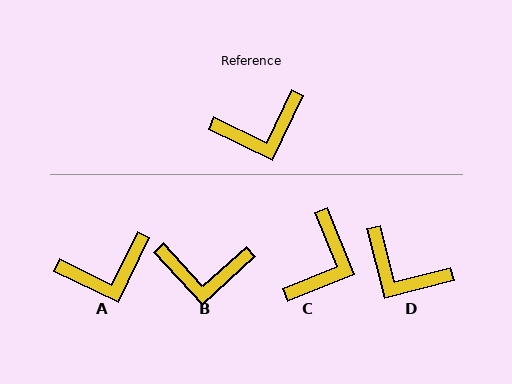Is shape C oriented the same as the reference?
No, it is off by about 48 degrees.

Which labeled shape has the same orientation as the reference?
A.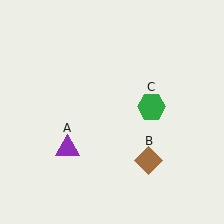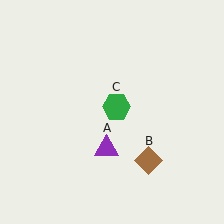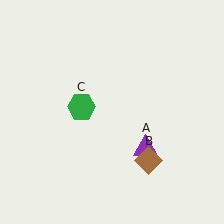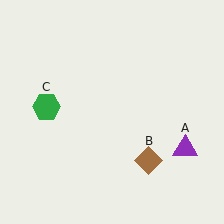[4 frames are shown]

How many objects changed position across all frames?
2 objects changed position: purple triangle (object A), green hexagon (object C).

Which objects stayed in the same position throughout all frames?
Brown diamond (object B) remained stationary.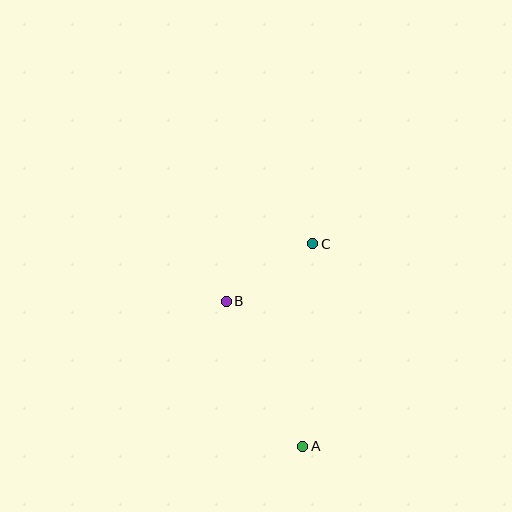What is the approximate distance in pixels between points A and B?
The distance between A and B is approximately 164 pixels.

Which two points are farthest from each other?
Points A and C are farthest from each other.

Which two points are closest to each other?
Points B and C are closest to each other.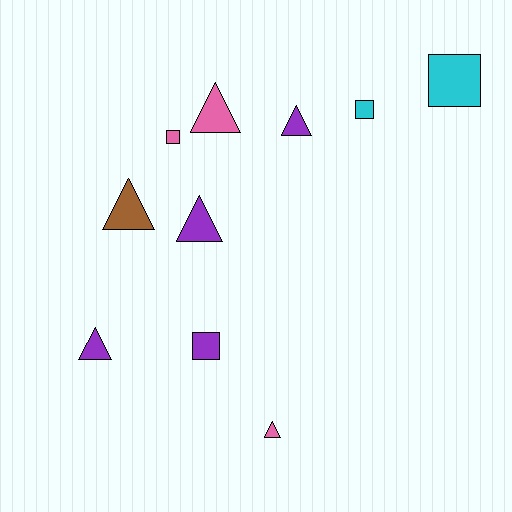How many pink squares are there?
There is 1 pink square.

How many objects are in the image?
There are 10 objects.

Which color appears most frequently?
Purple, with 4 objects.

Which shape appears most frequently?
Triangle, with 6 objects.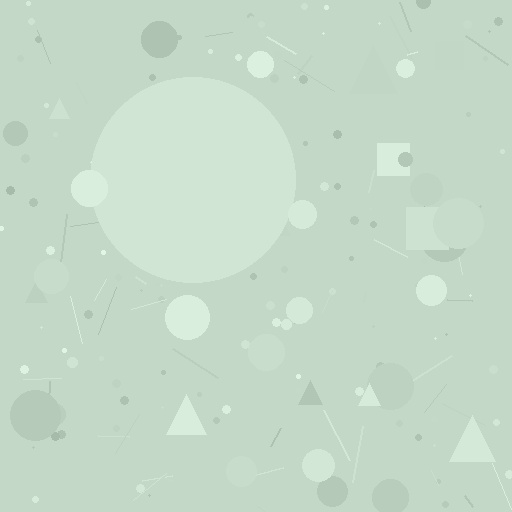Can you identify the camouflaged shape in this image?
The camouflaged shape is a circle.